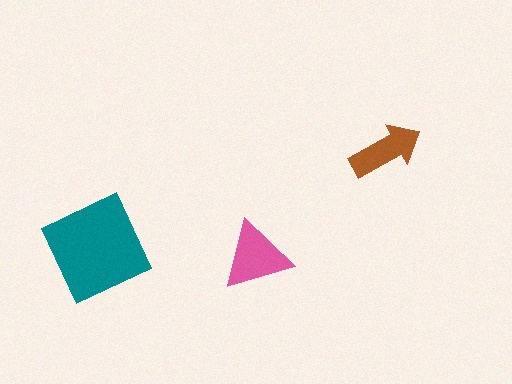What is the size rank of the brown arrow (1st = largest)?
3rd.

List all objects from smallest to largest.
The brown arrow, the pink triangle, the teal diamond.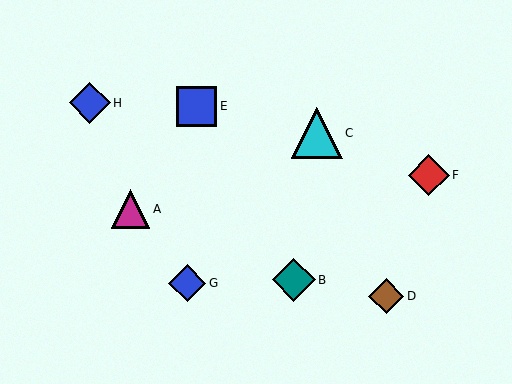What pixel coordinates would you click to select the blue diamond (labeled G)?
Click at (187, 283) to select the blue diamond G.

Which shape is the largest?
The cyan triangle (labeled C) is the largest.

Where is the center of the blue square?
The center of the blue square is at (197, 106).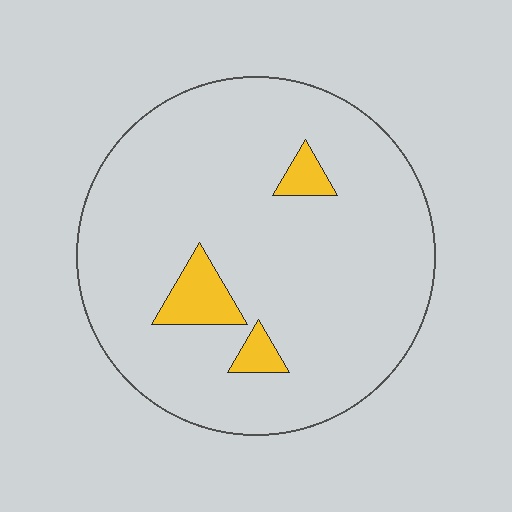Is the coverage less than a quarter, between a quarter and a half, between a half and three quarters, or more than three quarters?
Less than a quarter.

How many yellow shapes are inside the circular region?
3.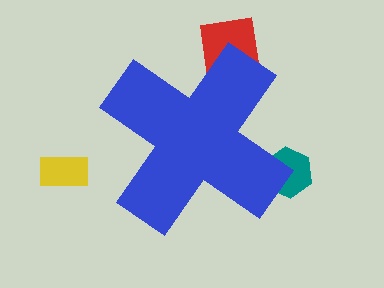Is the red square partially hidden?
Yes, the red square is partially hidden behind the blue cross.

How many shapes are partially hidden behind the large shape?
2 shapes are partially hidden.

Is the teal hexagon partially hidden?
Yes, the teal hexagon is partially hidden behind the blue cross.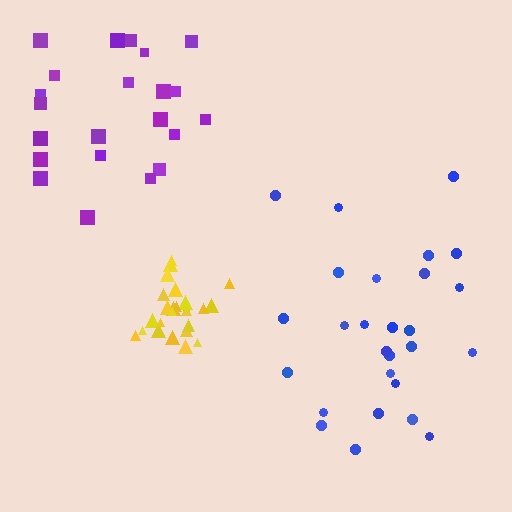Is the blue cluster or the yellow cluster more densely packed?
Yellow.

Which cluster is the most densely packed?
Yellow.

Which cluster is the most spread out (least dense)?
Blue.